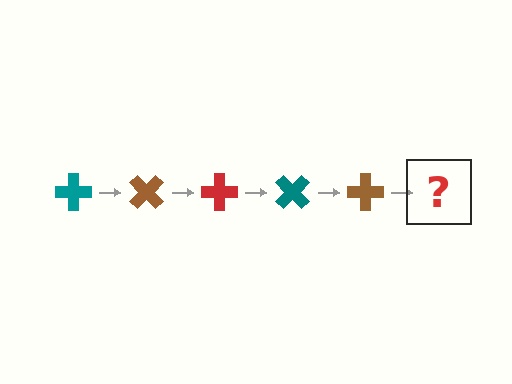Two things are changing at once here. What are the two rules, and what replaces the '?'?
The two rules are that it rotates 45 degrees each step and the color cycles through teal, brown, and red. The '?' should be a red cross, rotated 225 degrees from the start.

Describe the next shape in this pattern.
It should be a red cross, rotated 225 degrees from the start.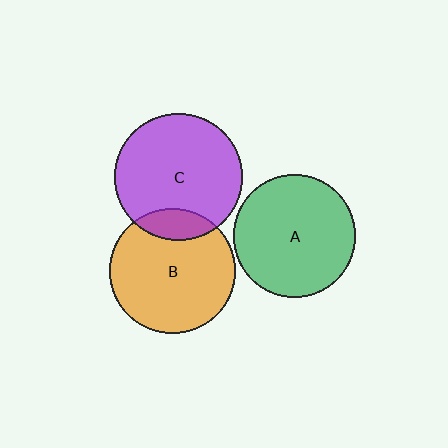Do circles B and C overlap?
Yes.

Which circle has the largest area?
Circle C (purple).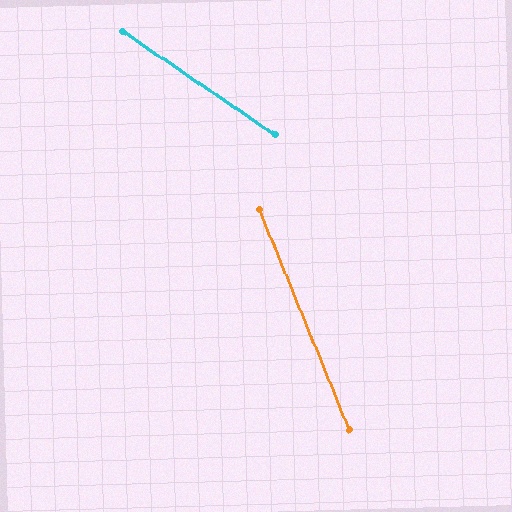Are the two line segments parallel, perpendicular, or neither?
Neither parallel nor perpendicular — they differ by about 34°.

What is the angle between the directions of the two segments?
Approximately 34 degrees.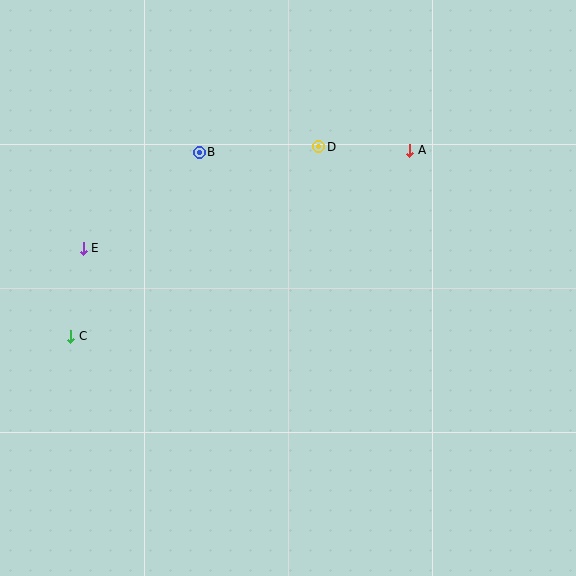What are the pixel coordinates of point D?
Point D is at (319, 147).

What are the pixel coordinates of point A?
Point A is at (410, 150).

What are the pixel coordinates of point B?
Point B is at (199, 152).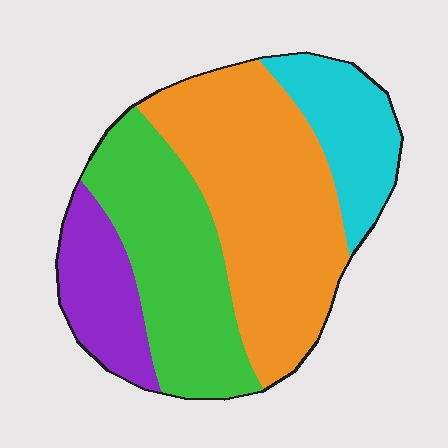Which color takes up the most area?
Orange, at roughly 40%.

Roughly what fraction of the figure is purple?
Purple takes up about one eighth (1/8) of the figure.